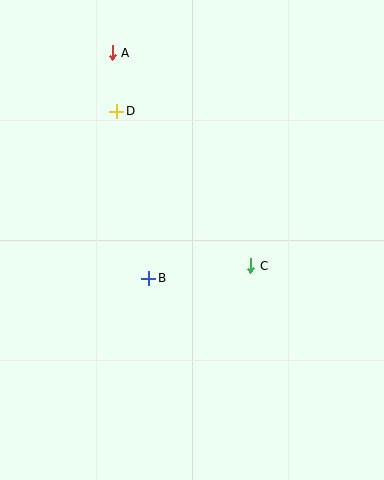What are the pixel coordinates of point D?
Point D is at (117, 111).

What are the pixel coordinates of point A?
Point A is at (112, 53).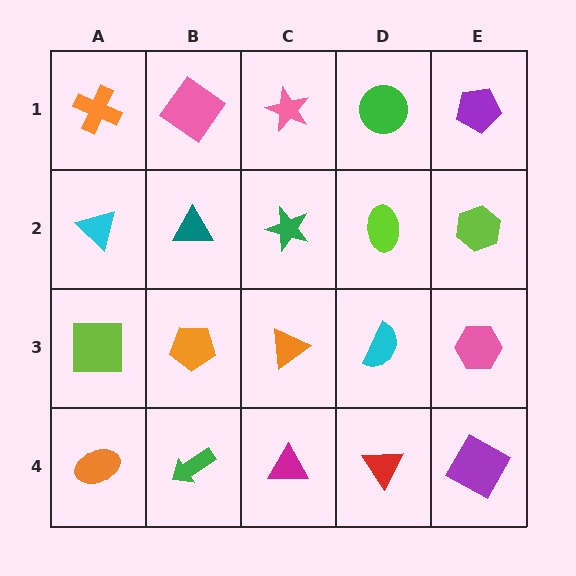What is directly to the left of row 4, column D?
A magenta triangle.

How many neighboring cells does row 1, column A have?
2.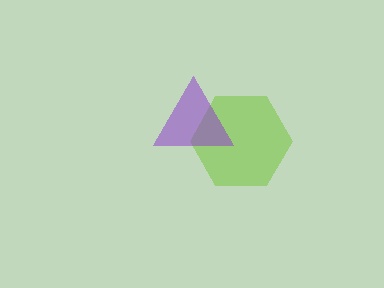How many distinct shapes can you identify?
There are 2 distinct shapes: a lime hexagon, a purple triangle.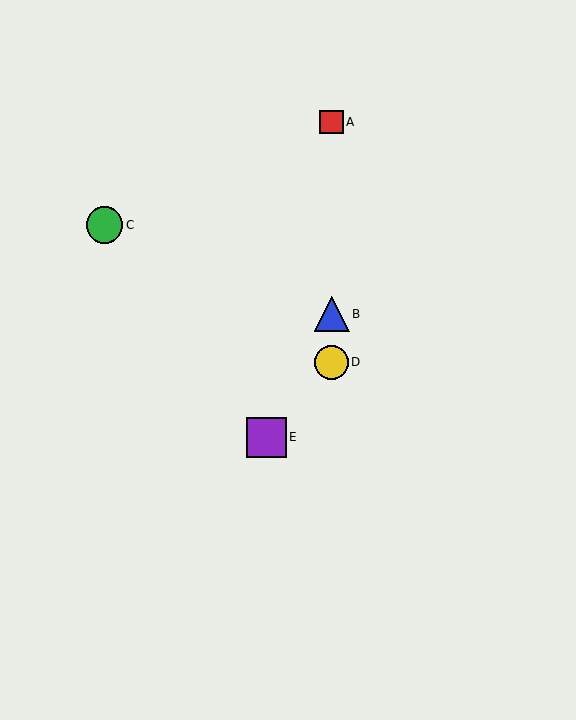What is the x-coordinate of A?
Object A is at x≈332.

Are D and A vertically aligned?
Yes, both are at x≈332.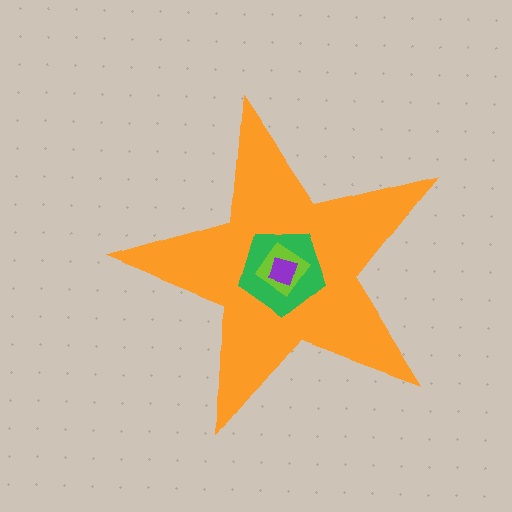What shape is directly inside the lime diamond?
The purple square.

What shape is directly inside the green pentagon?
The lime diamond.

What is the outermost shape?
The orange star.